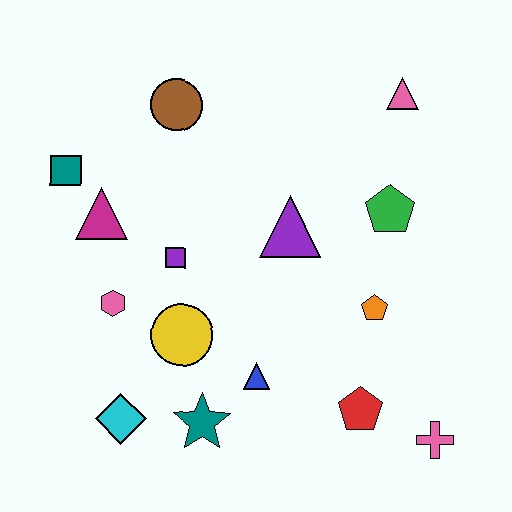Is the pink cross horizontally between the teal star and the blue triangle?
No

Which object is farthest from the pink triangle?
The cyan diamond is farthest from the pink triangle.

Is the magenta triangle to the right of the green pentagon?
No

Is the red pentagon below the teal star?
No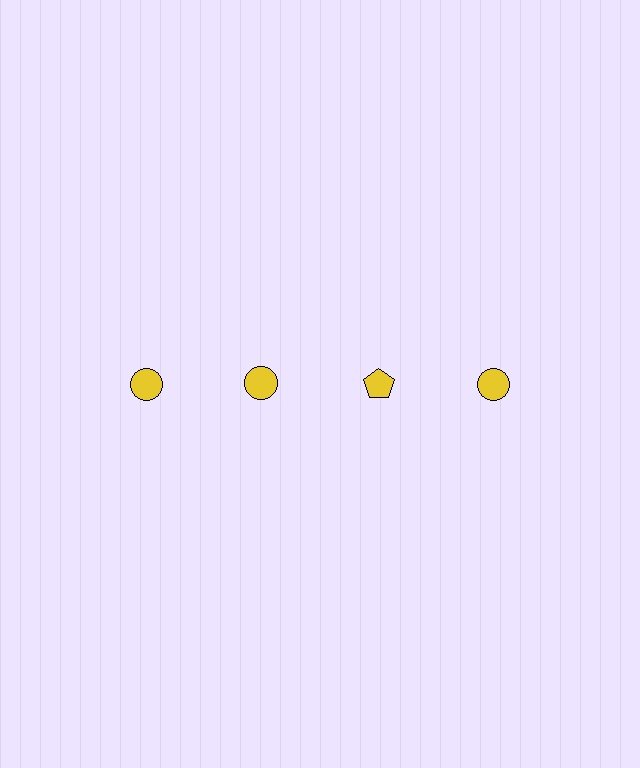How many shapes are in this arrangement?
There are 4 shapes arranged in a grid pattern.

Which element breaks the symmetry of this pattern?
The yellow pentagon in the top row, center column breaks the symmetry. All other shapes are yellow circles.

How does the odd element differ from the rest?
It has a different shape: pentagon instead of circle.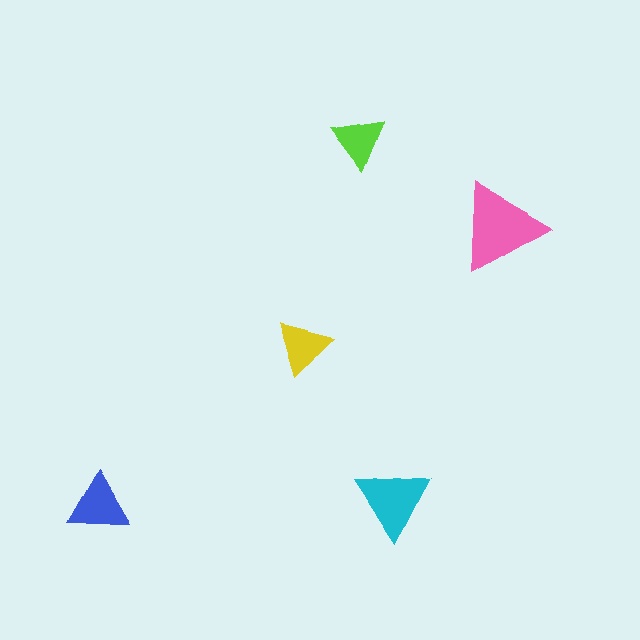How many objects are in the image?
There are 5 objects in the image.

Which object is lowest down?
The blue triangle is bottommost.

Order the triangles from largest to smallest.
the pink one, the cyan one, the blue one, the yellow one, the lime one.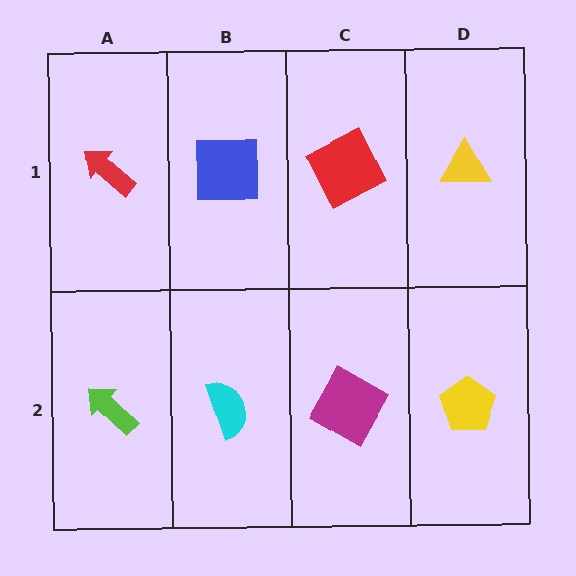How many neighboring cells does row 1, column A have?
2.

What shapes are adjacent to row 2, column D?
A yellow triangle (row 1, column D), a magenta square (row 2, column C).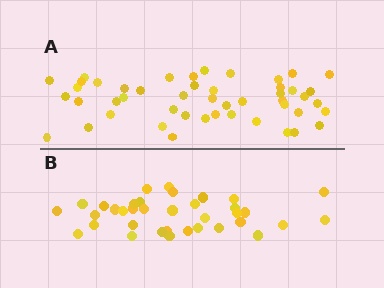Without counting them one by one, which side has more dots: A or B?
Region A (the top region) has more dots.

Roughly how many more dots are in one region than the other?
Region A has roughly 12 or so more dots than region B.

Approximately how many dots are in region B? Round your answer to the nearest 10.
About 40 dots. (The exact count is 36, which rounds to 40.)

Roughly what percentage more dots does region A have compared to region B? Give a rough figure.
About 35% more.